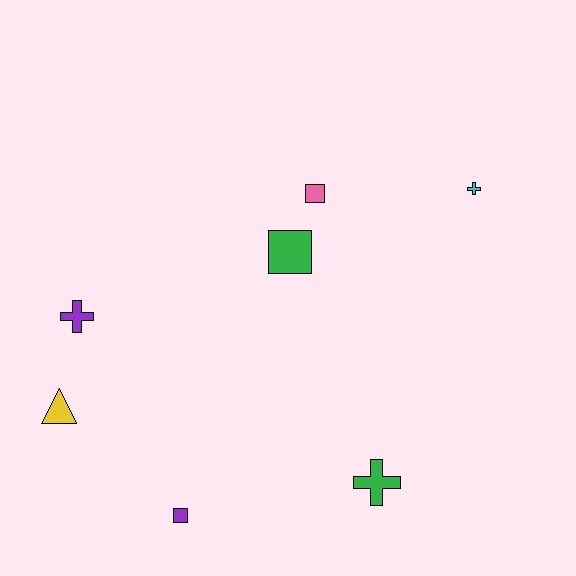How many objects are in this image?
There are 7 objects.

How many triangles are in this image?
There is 1 triangle.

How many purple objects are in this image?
There are 2 purple objects.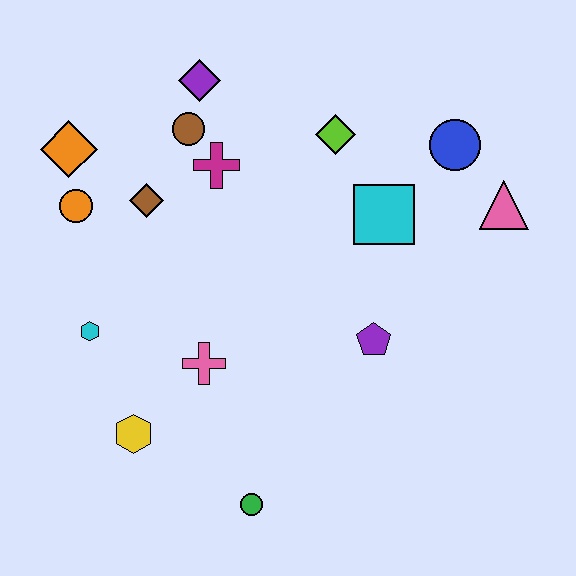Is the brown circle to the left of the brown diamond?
No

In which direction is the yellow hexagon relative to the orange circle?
The yellow hexagon is below the orange circle.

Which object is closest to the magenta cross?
The brown circle is closest to the magenta cross.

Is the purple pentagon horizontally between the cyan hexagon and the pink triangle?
Yes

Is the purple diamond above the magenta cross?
Yes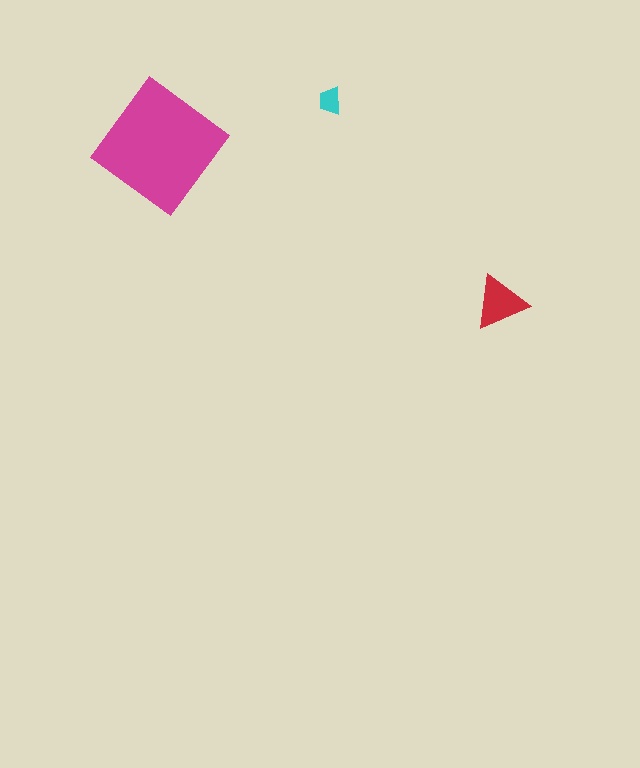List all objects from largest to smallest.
The magenta diamond, the red triangle, the cyan trapezoid.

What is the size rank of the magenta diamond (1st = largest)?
1st.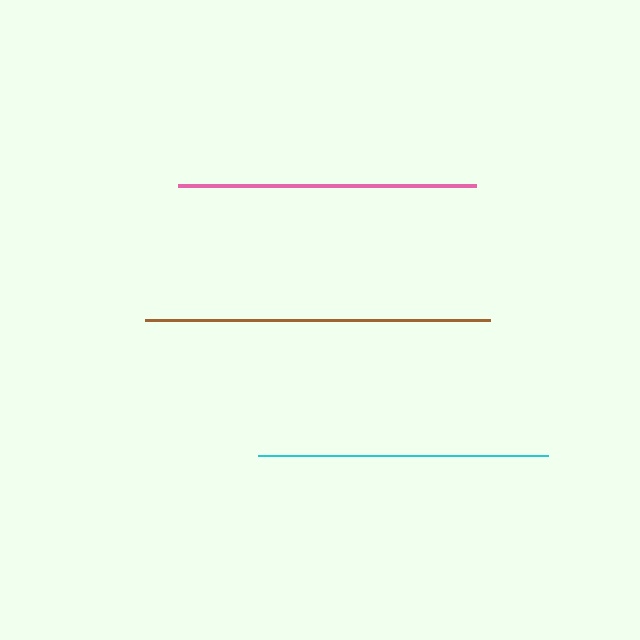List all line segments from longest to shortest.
From longest to shortest: brown, pink, cyan.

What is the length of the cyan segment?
The cyan segment is approximately 290 pixels long.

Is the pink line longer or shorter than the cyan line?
The pink line is longer than the cyan line.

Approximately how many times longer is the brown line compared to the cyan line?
The brown line is approximately 1.2 times the length of the cyan line.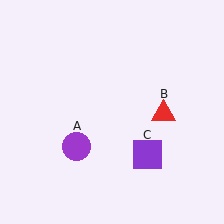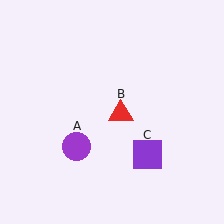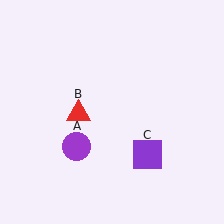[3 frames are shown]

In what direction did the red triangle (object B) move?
The red triangle (object B) moved left.